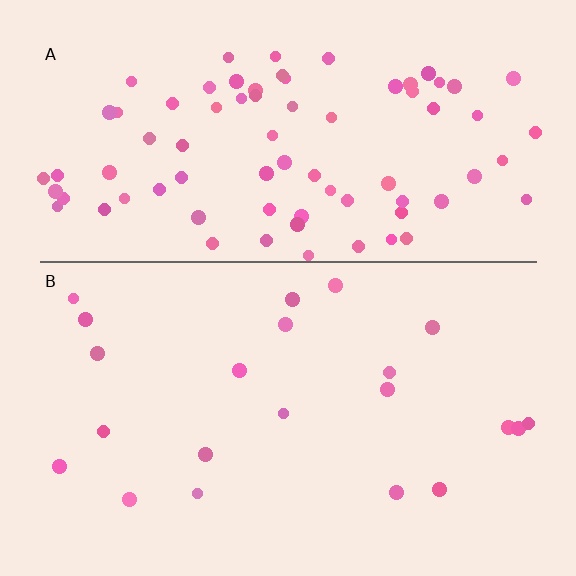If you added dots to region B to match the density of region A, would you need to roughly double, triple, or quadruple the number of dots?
Approximately quadruple.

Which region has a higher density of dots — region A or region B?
A (the top).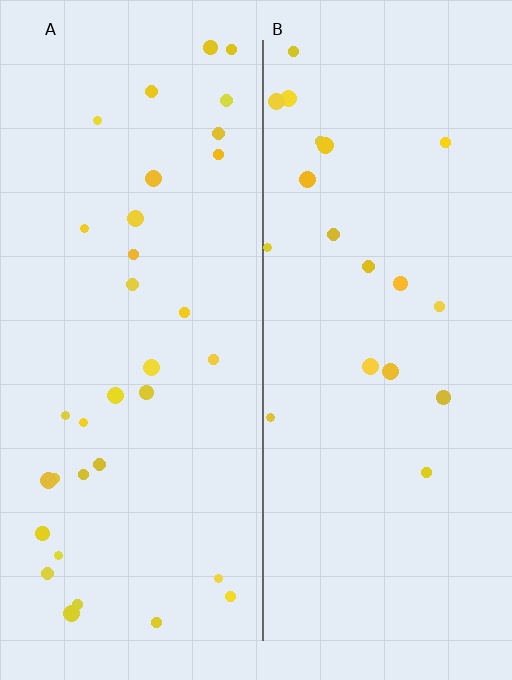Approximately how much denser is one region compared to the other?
Approximately 1.7× — region A over region B.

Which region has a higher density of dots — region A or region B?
A (the left).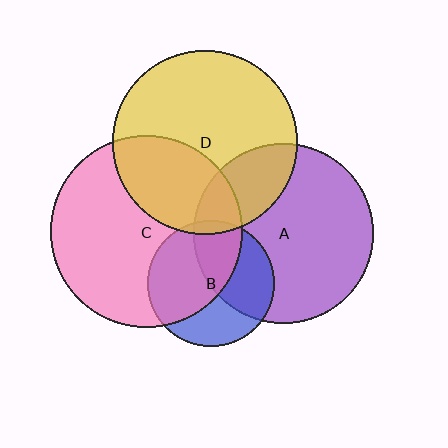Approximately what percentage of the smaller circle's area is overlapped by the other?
Approximately 15%.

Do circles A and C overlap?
Yes.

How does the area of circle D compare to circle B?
Approximately 2.1 times.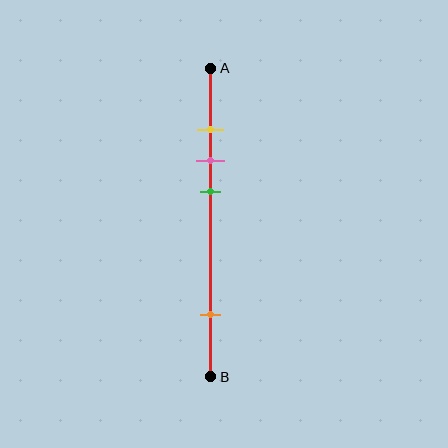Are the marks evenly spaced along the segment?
No, the marks are not evenly spaced.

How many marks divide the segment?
There are 4 marks dividing the segment.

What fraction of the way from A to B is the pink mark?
The pink mark is approximately 30% (0.3) of the way from A to B.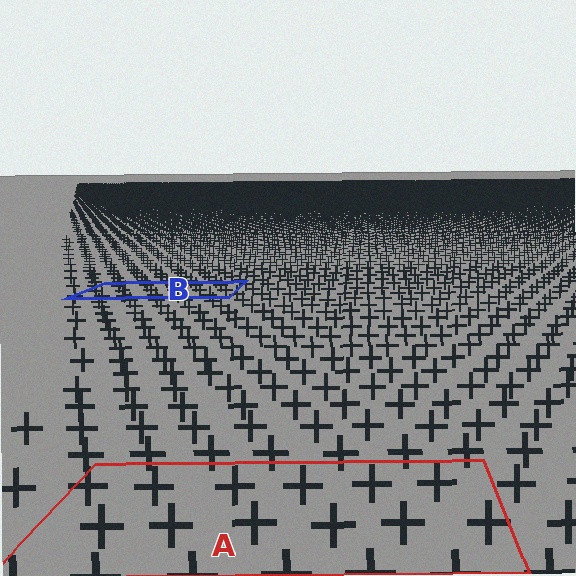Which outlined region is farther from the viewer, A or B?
Region B is farther from the viewer — the texture elements inside it appear smaller and more densely packed.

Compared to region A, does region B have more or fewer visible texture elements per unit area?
Region B has more texture elements per unit area — they are packed more densely because it is farther away.